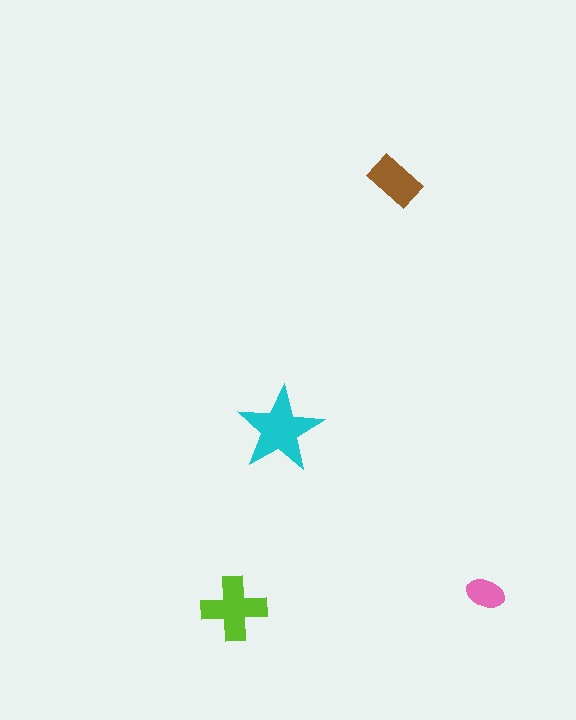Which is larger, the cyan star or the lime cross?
The cyan star.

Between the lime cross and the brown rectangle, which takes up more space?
The lime cross.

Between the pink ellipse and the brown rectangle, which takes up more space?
The brown rectangle.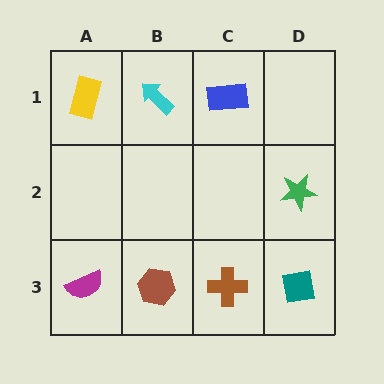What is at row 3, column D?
A teal square.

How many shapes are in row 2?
1 shape.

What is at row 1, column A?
A yellow rectangle.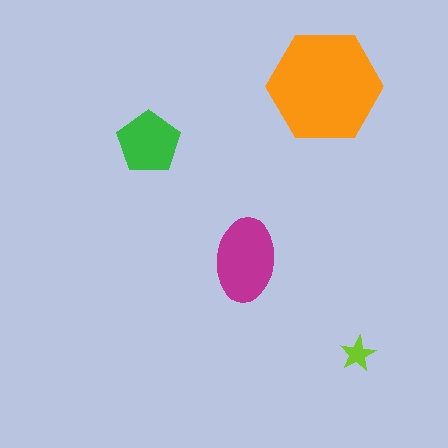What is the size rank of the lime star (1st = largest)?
4th.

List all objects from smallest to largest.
The lime star, the green pentagon, the magenta ellipse, the orange hexagon.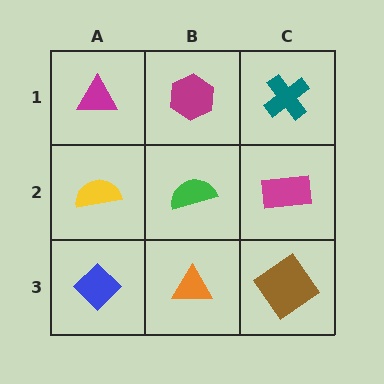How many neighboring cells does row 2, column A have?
3.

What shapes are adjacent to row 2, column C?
A teal cross (row 1, column C), a brown diamond (row 3, column C), a green semicircle (row 2, column B).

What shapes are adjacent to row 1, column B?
A green semicircle (row 2, column B), a magenta triangle (row 1, column A), a teal cross (row 1, column C).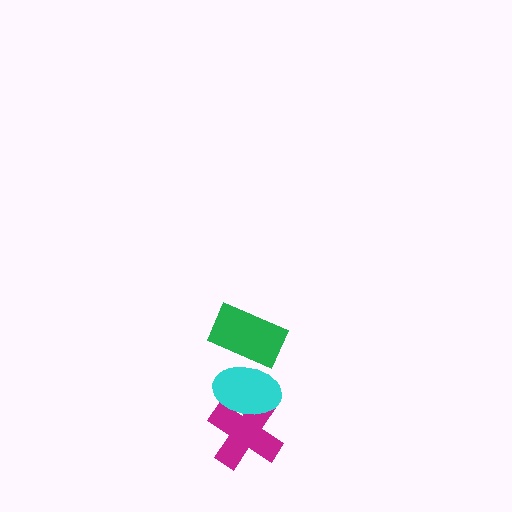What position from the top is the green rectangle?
The green rectangle is 1st from the top.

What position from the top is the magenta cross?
The magenta cross is 3rd from the top.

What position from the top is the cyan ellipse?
The cyan ellipse is 2nd from the top.